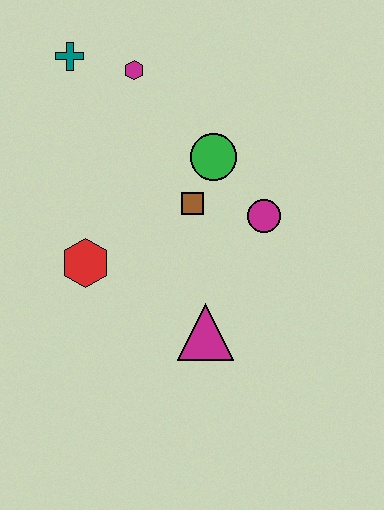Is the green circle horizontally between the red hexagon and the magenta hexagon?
No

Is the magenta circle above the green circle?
No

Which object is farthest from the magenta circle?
The teal cross is farthest from the magenta circle.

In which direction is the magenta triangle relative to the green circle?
The magenta triangle is below the green circle.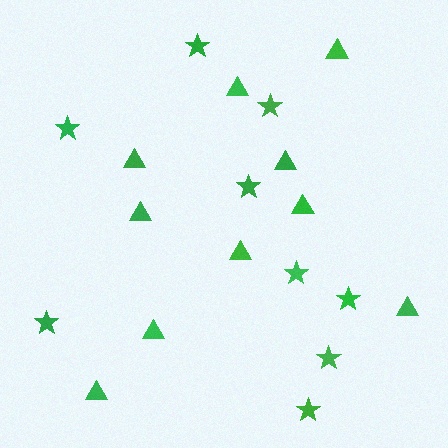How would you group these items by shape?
There are 2 groups: one group of triangles (10) and one group of stars (9).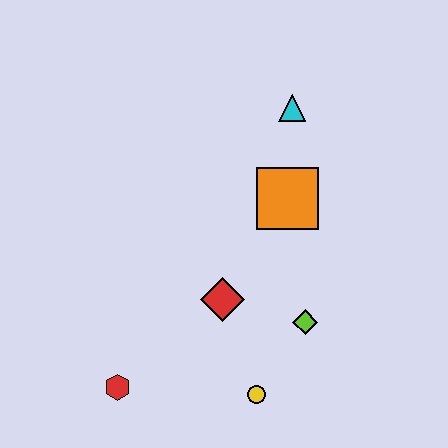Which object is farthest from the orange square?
The red hexagon is farthest from the orange square.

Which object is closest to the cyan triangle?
The orange square is closest to the cyan triangle.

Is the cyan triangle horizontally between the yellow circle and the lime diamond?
Yes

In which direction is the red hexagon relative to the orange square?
The red hexagon is below the orange square.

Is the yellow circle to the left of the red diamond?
No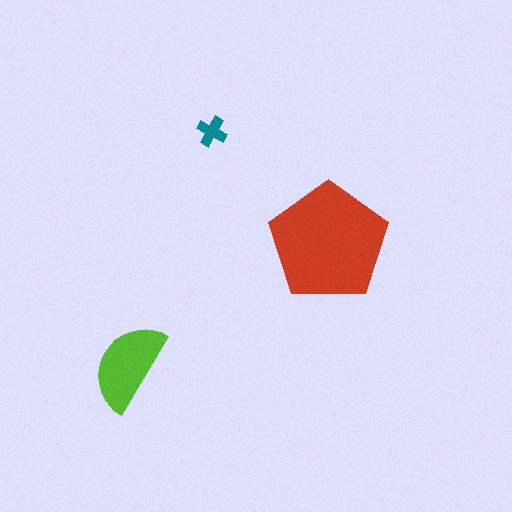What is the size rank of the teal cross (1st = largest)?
3rd.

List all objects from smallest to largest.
The teal cross, the lime semicircle, the red pentagon.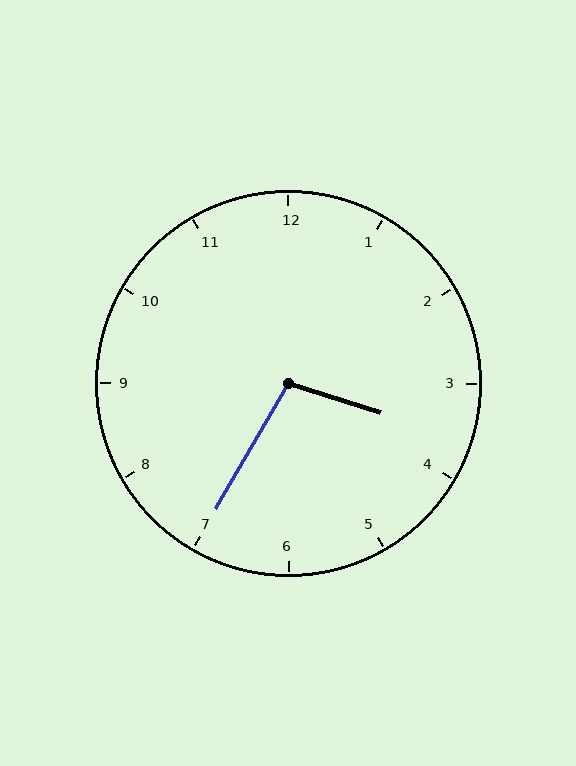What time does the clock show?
3:35.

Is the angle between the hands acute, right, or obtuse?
It is obtuse.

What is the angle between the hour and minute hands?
Approximately 102 degrees.